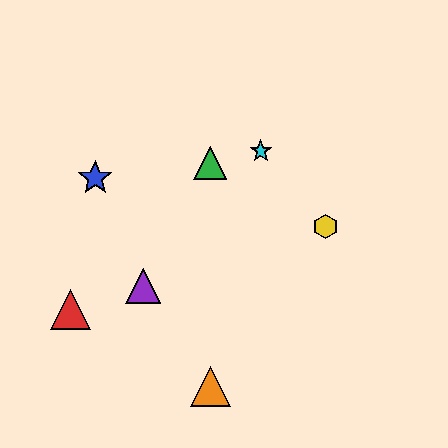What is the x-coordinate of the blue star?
The blue star is at x≈95.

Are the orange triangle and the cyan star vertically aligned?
No, the orange triangle is at x≈210 and the cyan star is at x≈261.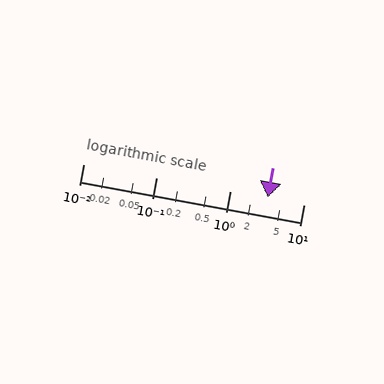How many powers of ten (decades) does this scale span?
The scale spans 3 decades, from 0.01 to 10.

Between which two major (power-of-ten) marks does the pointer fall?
The pointer is between 1 and 10.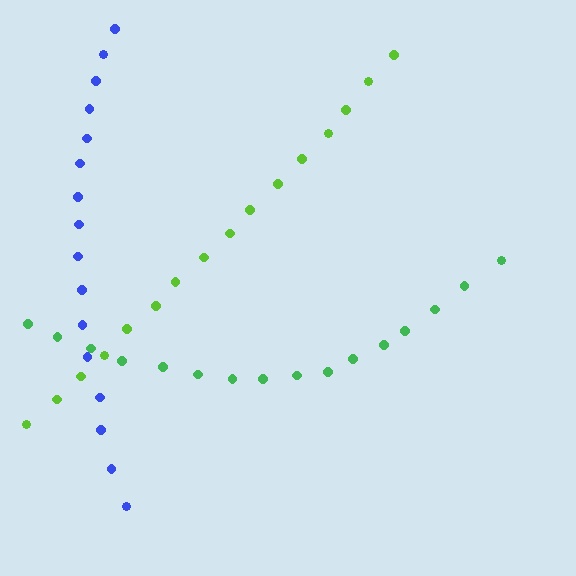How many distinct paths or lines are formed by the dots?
There are 3 distinct paths.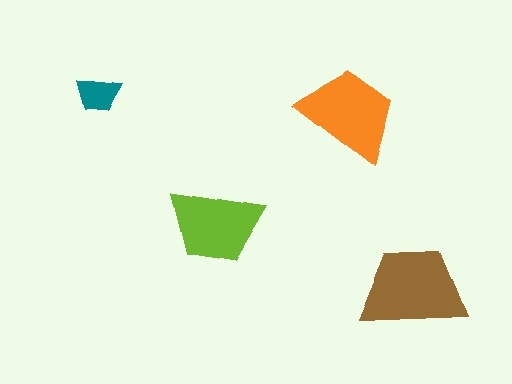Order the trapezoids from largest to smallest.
the brown one, the orange one, the lime one, the teal one.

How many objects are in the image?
There are 4 objects in the image.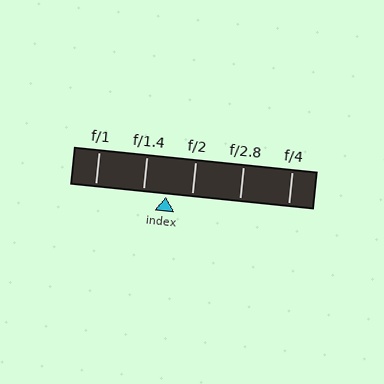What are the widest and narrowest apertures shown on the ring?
The widest aperture shown is f/1 and the narrowest is f/4.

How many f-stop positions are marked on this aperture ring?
There are 5 f-stop positions marked.